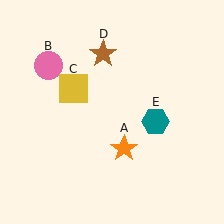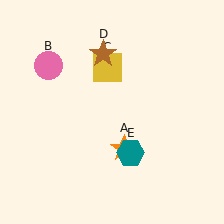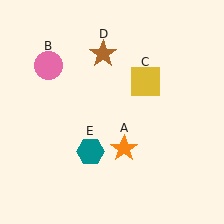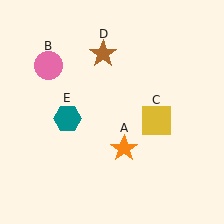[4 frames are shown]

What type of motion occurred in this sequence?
The yellow square (object C), teal hexagon (object E) rotated clockwise around the center of the scene.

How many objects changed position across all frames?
2 objects changed position: yellow square (object C), teal hexagon (object E).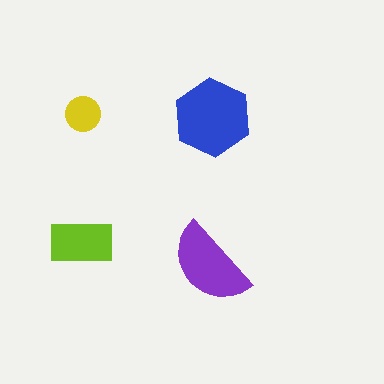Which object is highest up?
The yellow circle is topmost.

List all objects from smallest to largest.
The yellow circle, the lime rectangle, the purple semicircle, the blue hexagon.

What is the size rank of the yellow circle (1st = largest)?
4th.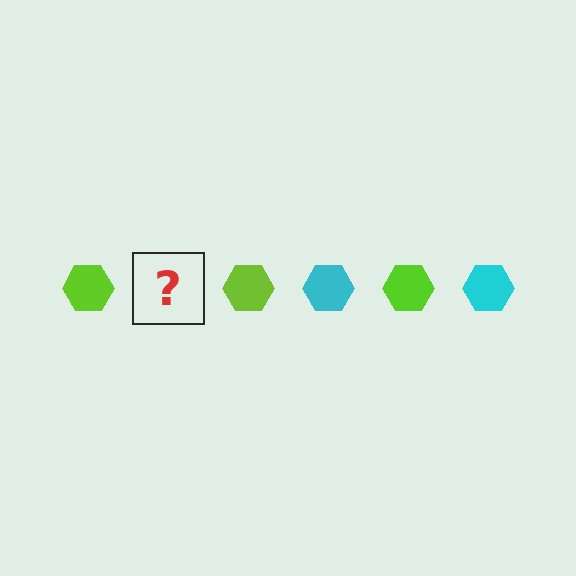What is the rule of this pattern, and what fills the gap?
The rule is that the pattern cycles through lime, cyan hexagons. The gap should be filled with a cyan hexagon.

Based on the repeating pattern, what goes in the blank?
The blank should be a cyan hexagon.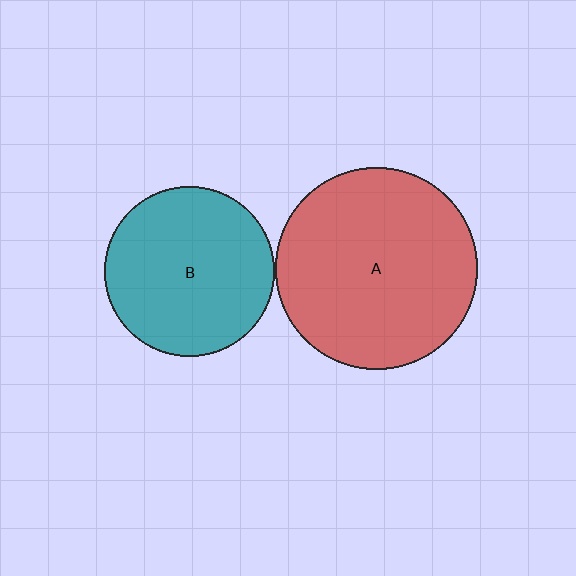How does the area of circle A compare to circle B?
Approximately 1.4 times.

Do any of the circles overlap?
No, none of the circles overlap.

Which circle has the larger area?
Circle A (red).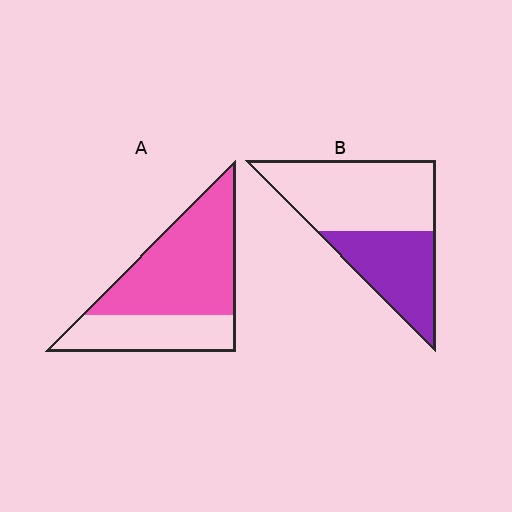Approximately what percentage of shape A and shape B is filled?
A is approximately 65% and B is approximately 40%.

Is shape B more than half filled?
No.